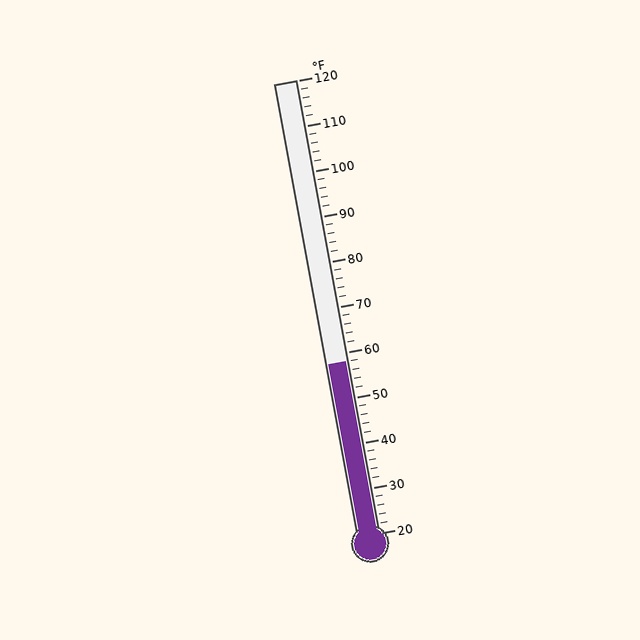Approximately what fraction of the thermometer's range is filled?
The thermometer is filled to approximately 40% of its range.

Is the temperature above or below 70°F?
The temperature is below 70°F.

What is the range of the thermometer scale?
The thermometer scale ranges from 20°F to 120°F.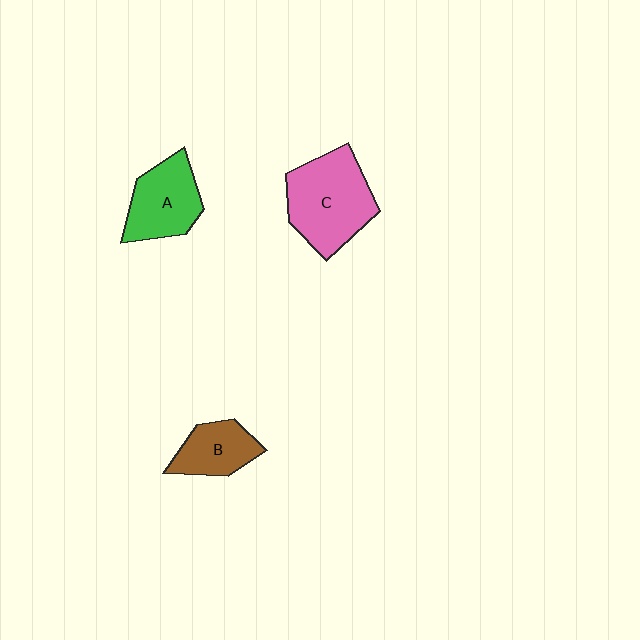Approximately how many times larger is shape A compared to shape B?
Approximately 1.3 times.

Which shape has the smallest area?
Shape B (brown).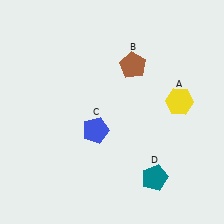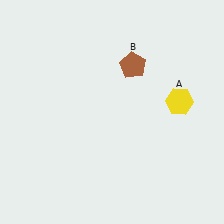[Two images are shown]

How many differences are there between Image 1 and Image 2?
There are 2 differences between the two images.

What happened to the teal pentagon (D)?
The teal pentagon (D) was removed in Image 2. It was in the bottom-right area of Image 1.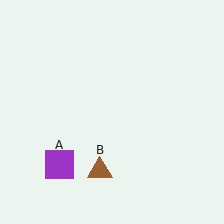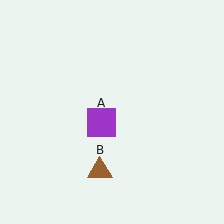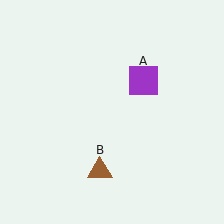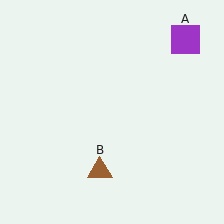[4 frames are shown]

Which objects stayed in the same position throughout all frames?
Brown triangle (object B) remained stationary.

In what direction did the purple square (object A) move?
The purple square (object A) moved up and to the right.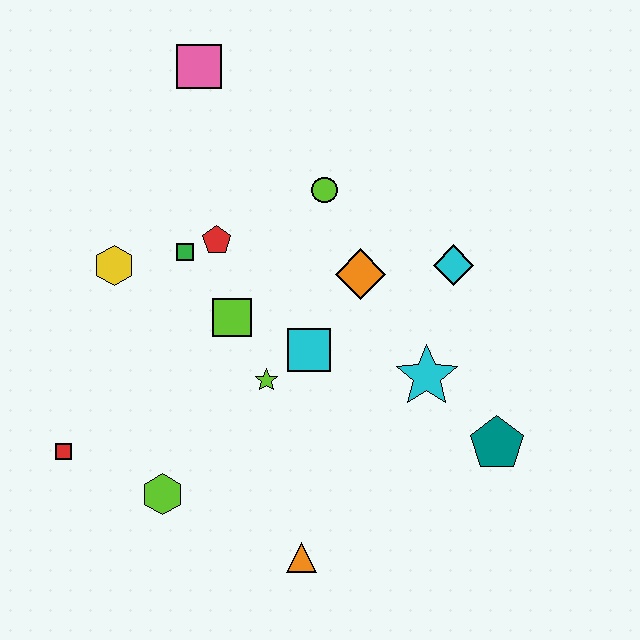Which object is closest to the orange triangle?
The lime hexagon is closest to the orange triangle.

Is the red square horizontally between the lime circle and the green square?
No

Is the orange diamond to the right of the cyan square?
Yes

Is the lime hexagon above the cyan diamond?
No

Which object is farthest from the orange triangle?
The pink square is farthest from the orange triangle.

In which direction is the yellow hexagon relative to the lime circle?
The yellow hexagon is to the left of the lime circle.